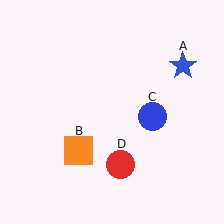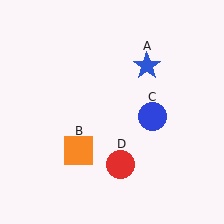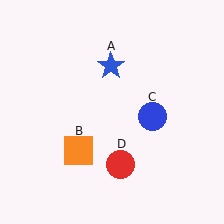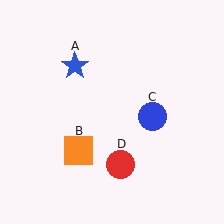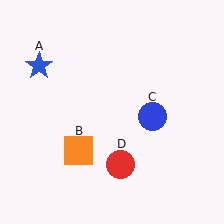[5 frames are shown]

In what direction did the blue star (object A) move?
The blue star (object A) moved left.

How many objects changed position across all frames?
1 object changed position: blue star (object A).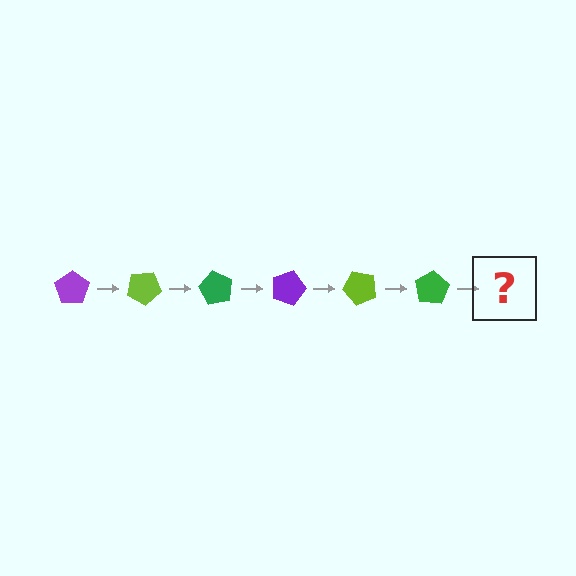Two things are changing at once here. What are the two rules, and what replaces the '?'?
The two rules are that it rotates 30 degrees each step and the color cycles through purple, lime, and green. The '?' should be a purple pentagon, rotated 180 degrees from the start.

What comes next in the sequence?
The next element should be a purple pentagon, rotated 180 degrees from the start.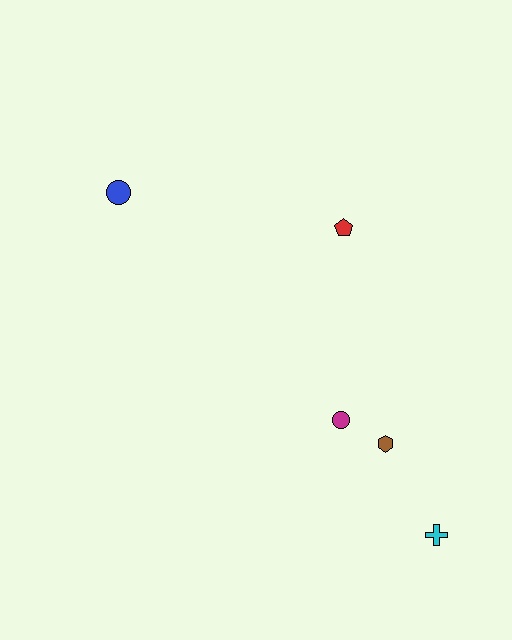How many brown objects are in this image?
There is 1 brown object.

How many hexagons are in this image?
There is 1 hexagon.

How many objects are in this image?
There are 5 objects.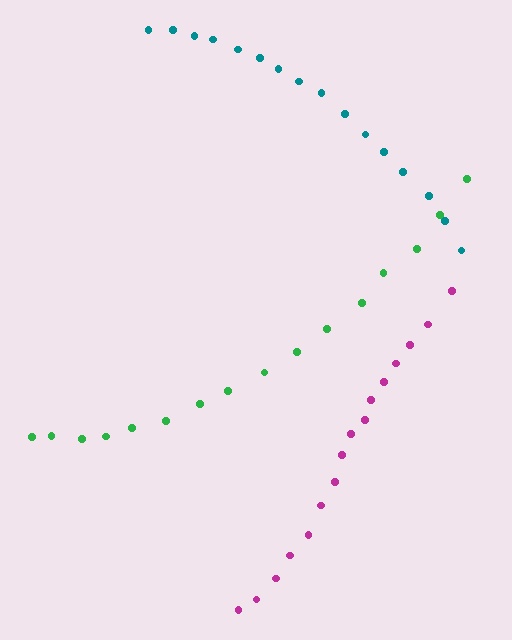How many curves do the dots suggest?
There are 3 distinct paths.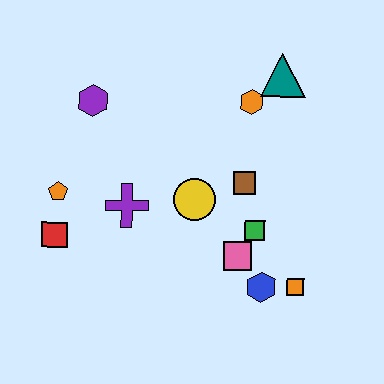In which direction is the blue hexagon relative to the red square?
The blue hexagon is to the right of the red square.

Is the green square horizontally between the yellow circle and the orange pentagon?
No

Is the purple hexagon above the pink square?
Yes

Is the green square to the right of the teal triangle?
No